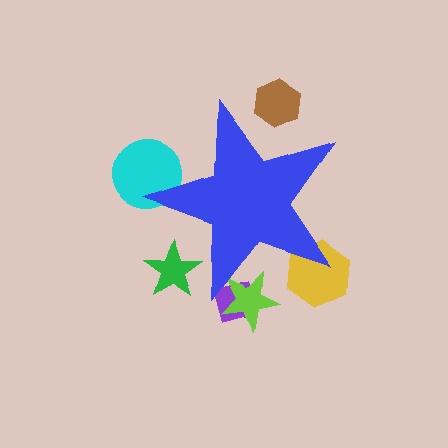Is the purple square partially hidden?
Yes, the purple square is partially hidden behind the blue star.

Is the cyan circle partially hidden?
Yes, the cyan circle is partially hidden behind the blue star.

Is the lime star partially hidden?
Yes, the lime star is partially hidden behind the blue star.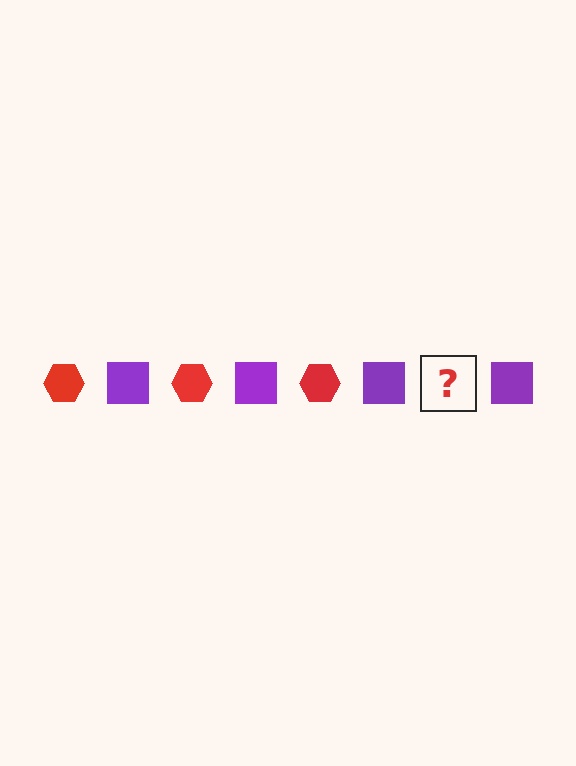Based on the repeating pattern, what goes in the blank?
The blank should be a red hexagon.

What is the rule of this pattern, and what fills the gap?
The rule is that the pattern alternates between red hexagon and purple square. The gap should be filled with a red hexagon.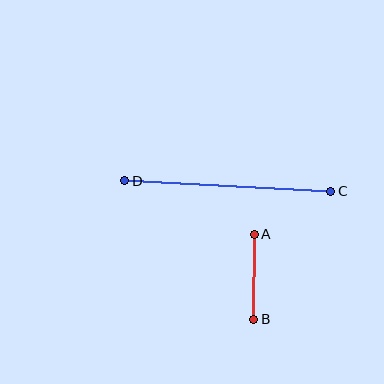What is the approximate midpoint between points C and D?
The midpoint is at approximately (228, 186) pixels.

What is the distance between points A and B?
The distance is approximately 85 pixels.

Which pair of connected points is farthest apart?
Points C and D are farthest apart.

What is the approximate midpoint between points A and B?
The midpoint is at approximately (254, 277) pixels.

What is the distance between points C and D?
The distance is approximately 206 pixels.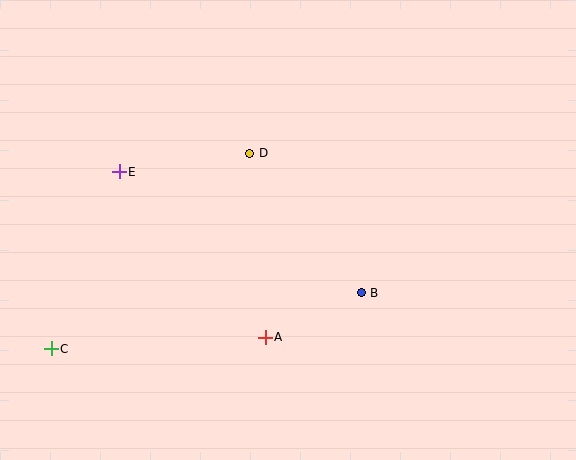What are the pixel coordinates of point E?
Point E is at (119, 172).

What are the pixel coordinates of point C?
Point C is at (51, 349).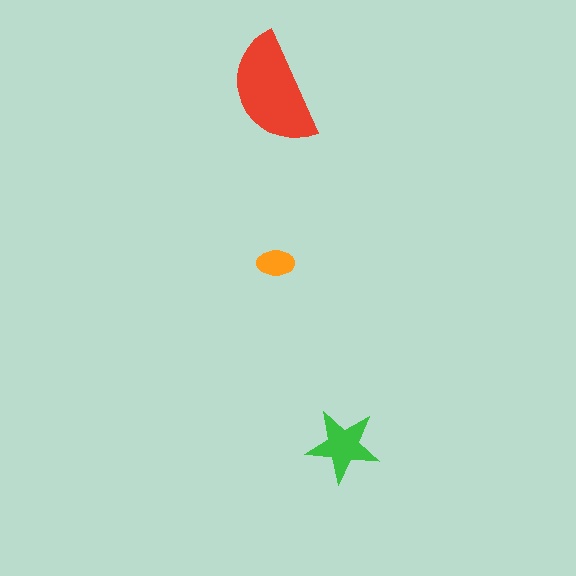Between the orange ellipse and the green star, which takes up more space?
The green star.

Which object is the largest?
The red semicircle.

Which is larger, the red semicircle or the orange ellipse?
The red semicircle.